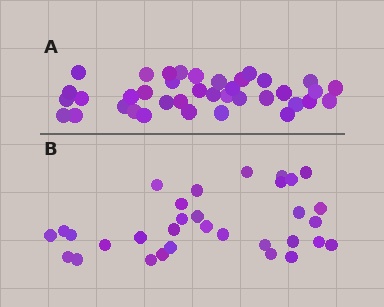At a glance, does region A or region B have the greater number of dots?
Region A (the top region) has more dots.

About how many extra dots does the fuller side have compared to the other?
Region A has about 6 more dots than region B.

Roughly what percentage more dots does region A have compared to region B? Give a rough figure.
About 20% more.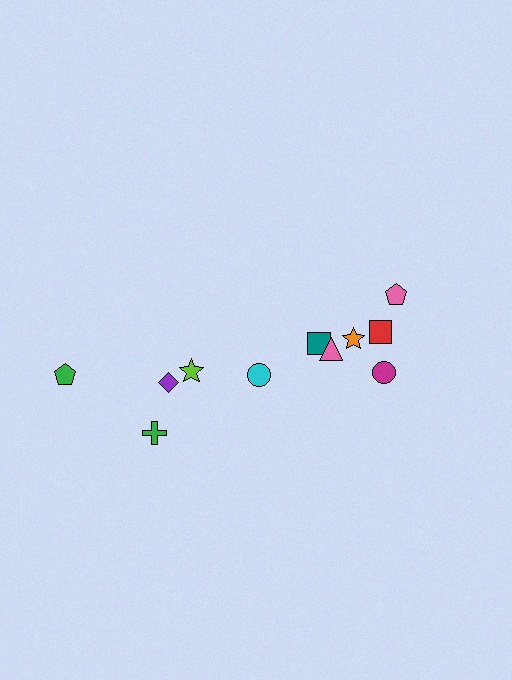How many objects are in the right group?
There are 7 objects.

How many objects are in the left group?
There are 4 objects.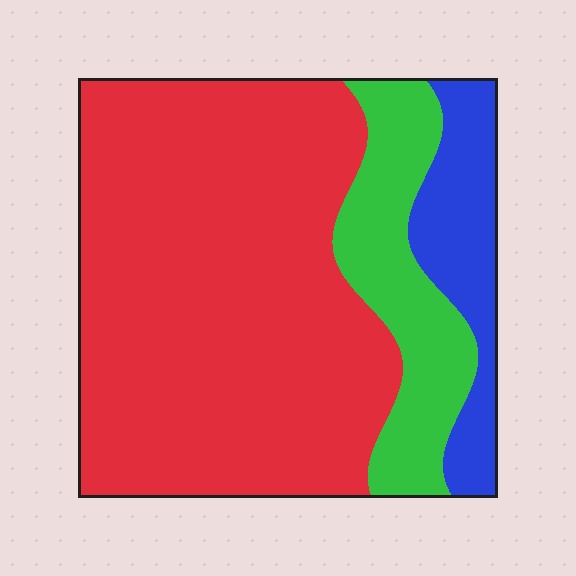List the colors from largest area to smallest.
From largest to smallest: red, green, blue.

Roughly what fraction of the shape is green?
Green takes up less than a quarter of the shape.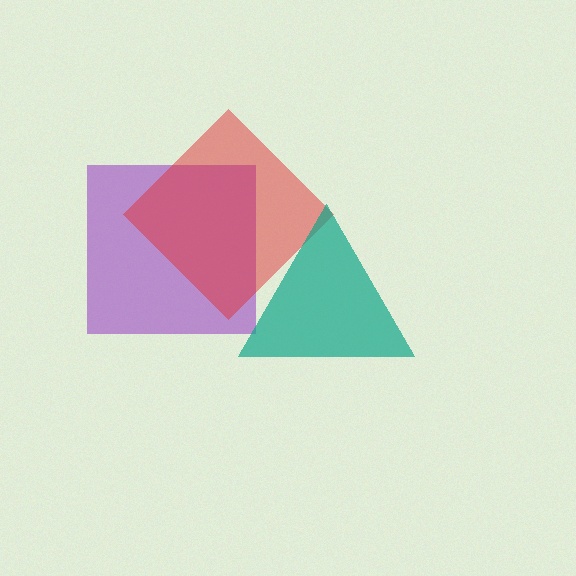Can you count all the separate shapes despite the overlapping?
Yes, there are 3 separate shapes.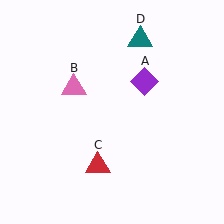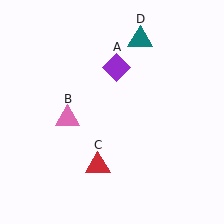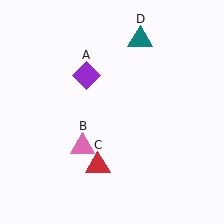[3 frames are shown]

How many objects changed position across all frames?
2 objects changed position: purple diamond (object A), pink triangle (object B).